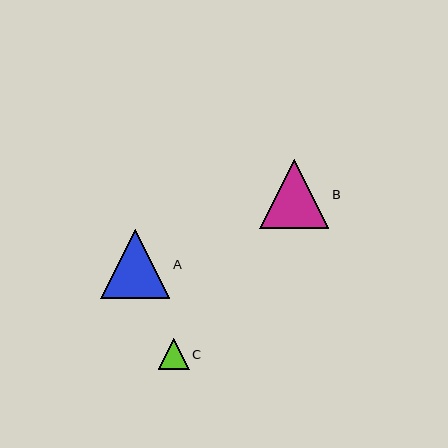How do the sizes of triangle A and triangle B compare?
Triangle A and triangle B are approximately the same size.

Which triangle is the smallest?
Triangle C is the smallest with a size of approximately 31 pixels.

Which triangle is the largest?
Triangle A is the largest with a size of approximately 69 pixels.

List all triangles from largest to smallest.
From largest to smallest: A, B, C.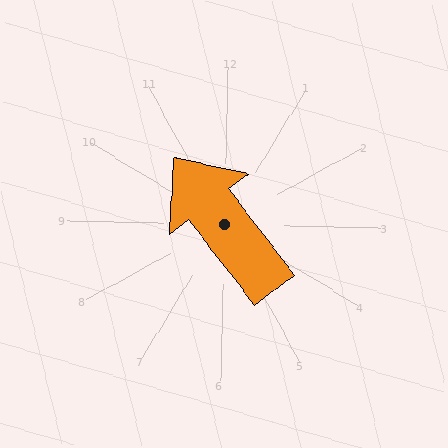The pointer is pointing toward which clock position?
Roughly 11 o'clock.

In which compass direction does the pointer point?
Northwest.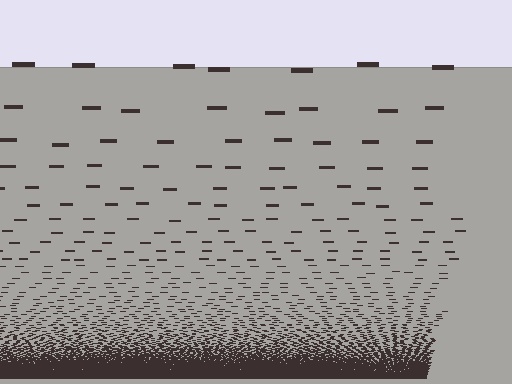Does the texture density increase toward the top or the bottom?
Density increases toward the bottom.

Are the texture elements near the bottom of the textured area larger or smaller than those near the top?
Smaller. The gradient is inverted — elements near the bottom are smaller and denser.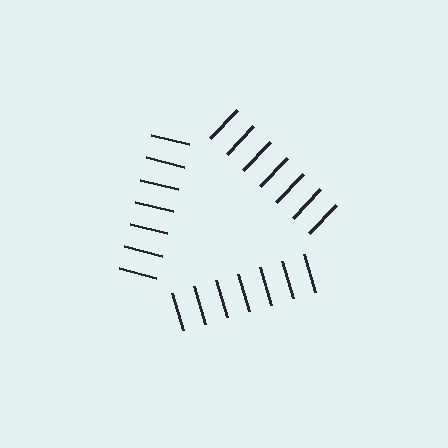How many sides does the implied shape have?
3 sides — the line-ends trace a triangle.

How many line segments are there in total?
21 — 7 along each of the 3 edges.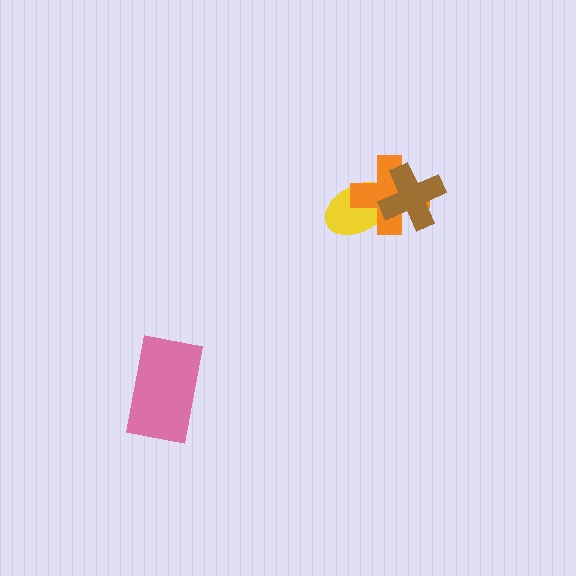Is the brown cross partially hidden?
No, no other shape covers it.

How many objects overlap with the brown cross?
2 objects overlap with the brown cross.